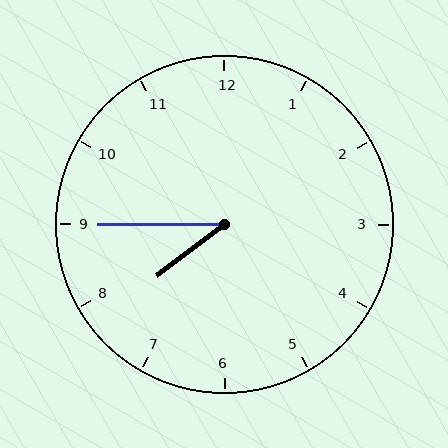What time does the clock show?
7:45.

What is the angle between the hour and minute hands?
Approximately 38 degrees.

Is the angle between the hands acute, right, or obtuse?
It is acute.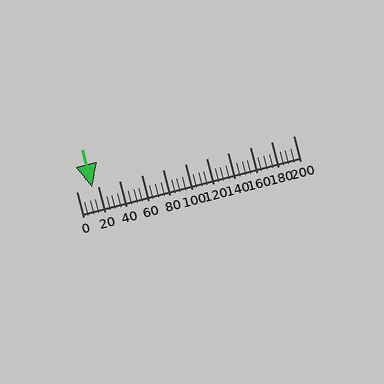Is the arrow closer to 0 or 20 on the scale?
The arrow is closer to 20.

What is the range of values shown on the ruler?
The ruler shows values from 0 to 200.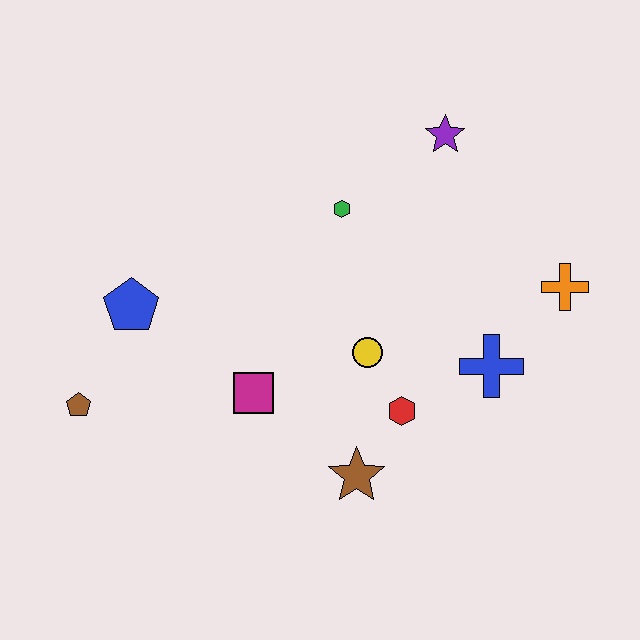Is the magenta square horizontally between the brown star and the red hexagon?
No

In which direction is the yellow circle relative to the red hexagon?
The yellow circle is above the red hexagon.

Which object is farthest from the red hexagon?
The brown pentagon is farthest from the red hexagon.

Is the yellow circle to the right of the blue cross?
No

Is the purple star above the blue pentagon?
Yes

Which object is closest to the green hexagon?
The purple star is closest to the green hexagon.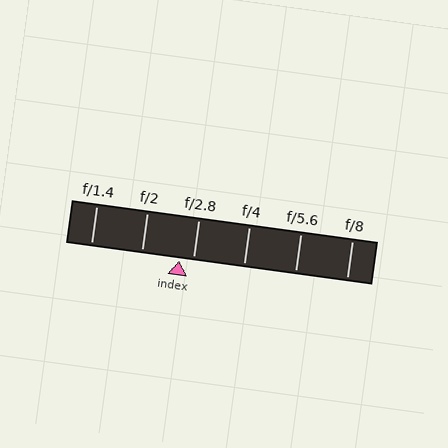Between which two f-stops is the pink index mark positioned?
The index mark is between f/2 and f/2.8.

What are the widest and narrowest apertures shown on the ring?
The widest aperture shown is f/1.4 and the narrowest is f/8.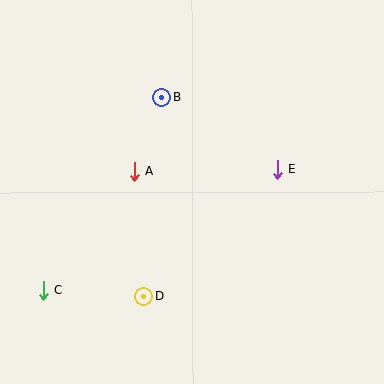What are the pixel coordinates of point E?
Point E is at (277, 169).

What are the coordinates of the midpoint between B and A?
The midpoint between B and A is at (148, 134).